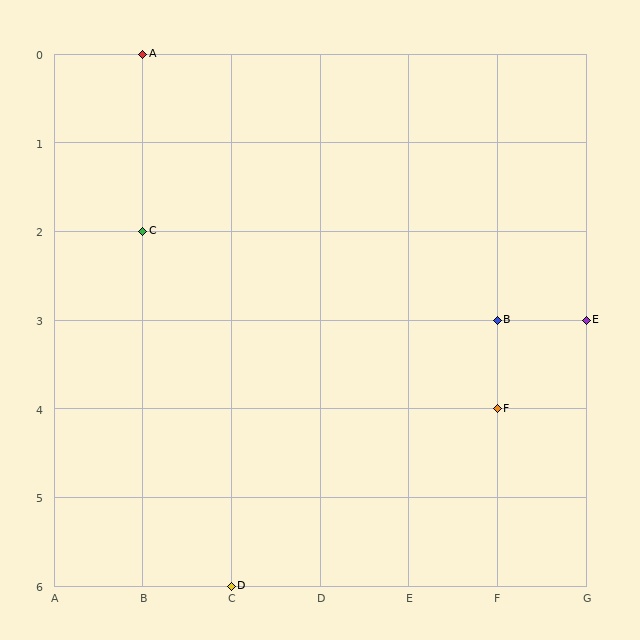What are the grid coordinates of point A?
Point A is at grid coordinates (B, 0).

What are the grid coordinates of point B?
Point B is at grid coordinates (F, 3).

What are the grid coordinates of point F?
Point F is at grid coordinates (F, 4).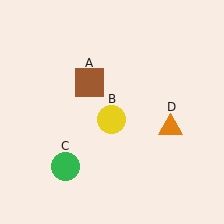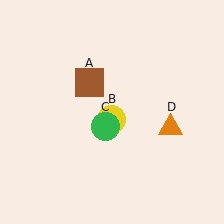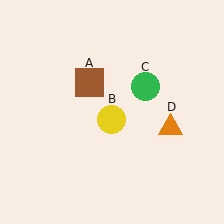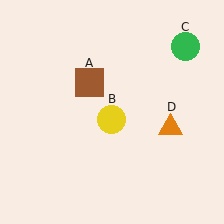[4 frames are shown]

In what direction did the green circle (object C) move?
The green circle (object C) moved up and to the right.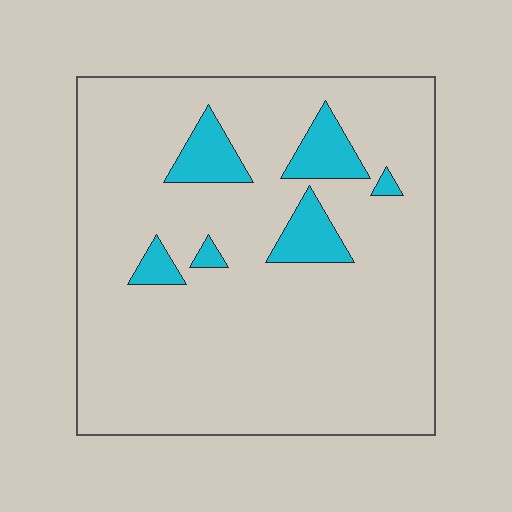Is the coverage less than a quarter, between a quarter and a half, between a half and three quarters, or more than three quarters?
Less than a quarter.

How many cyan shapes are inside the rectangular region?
6.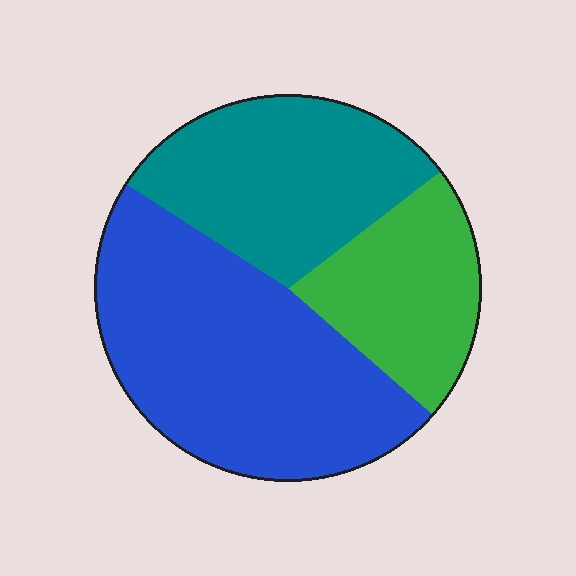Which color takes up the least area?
Green, at roughly 20%.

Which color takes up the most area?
Blue, at roughly 50%.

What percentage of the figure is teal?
Teal covers 31% of the figure.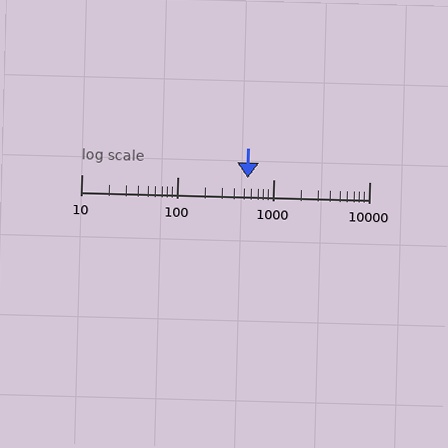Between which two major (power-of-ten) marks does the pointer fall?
The pointer is between 100 and 1000.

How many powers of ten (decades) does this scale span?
The scale spans 3 decades, from 10 to 10000.